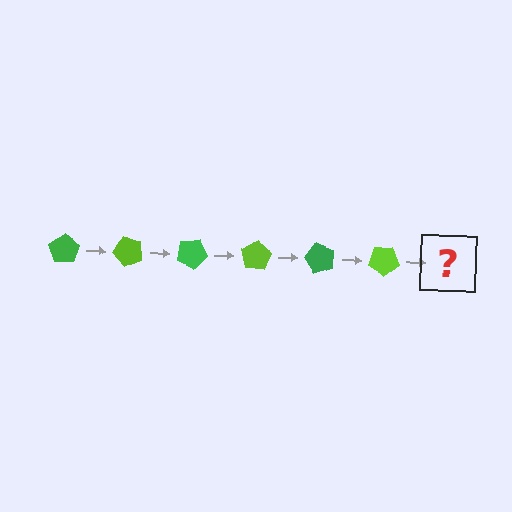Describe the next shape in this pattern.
It should be a green pentagon, rotated 300 degrees from the start.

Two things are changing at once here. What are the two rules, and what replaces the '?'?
The two rules are that it rotates 50 degrees each step and the color cycles through green and lime. The '?' should be a green pentagon, rotated 300 degrees from the start.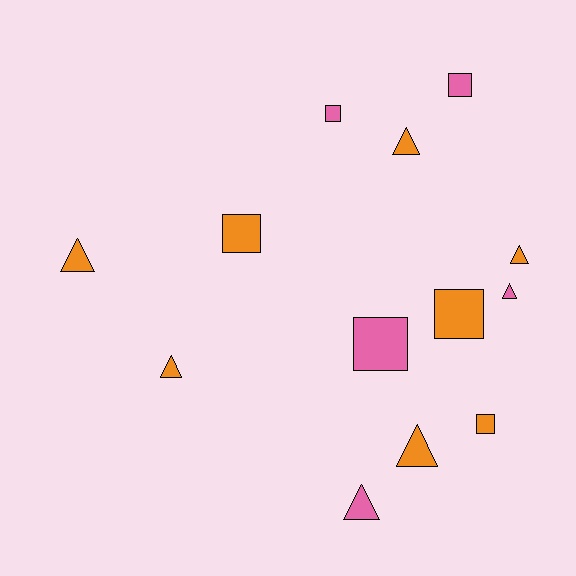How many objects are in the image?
There are 13 objects.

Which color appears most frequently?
Orange, with 8 objects.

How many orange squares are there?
There are 3 orange squares.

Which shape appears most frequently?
Triangle, with 7 objects.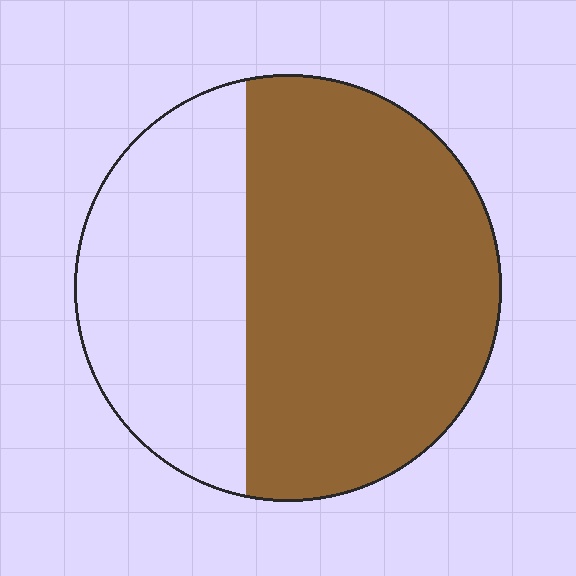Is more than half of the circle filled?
Yes.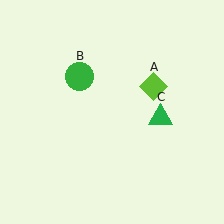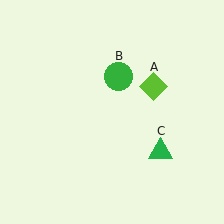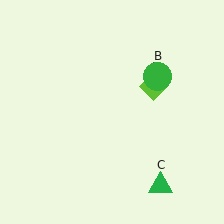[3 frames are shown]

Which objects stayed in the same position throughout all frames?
Lime diamond (object A) remained stationary.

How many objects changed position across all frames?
2 objects changed position: green circle (object B), green triangle (object C).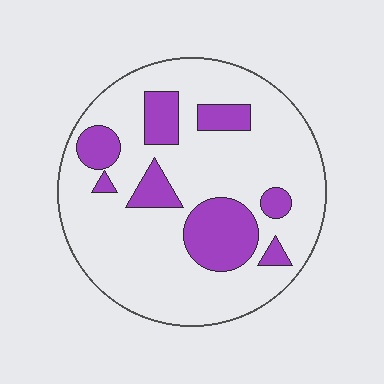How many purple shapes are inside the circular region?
8.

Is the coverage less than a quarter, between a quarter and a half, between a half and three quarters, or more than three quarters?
Less than a quarter.